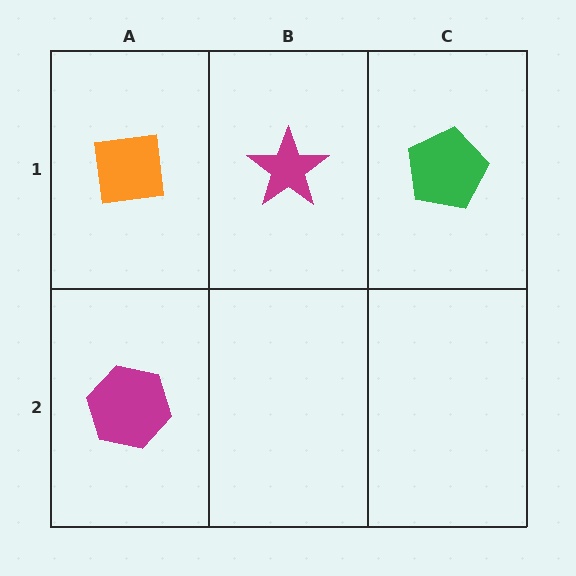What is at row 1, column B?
A magenta star.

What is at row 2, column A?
A magenta hexagon.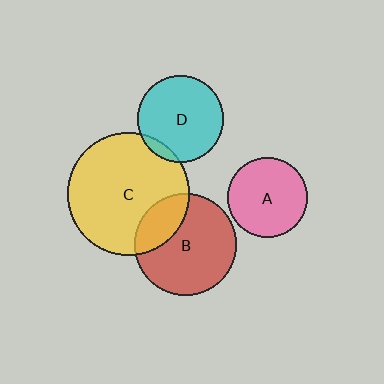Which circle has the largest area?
Circle C (yellow).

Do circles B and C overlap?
Yes.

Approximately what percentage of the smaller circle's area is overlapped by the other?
Approximately 25%.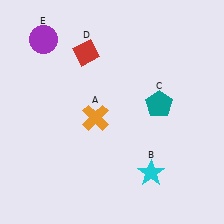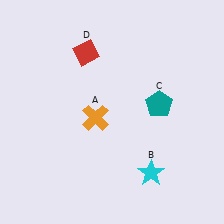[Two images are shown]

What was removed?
The purple circle (E) was removed in Image 2.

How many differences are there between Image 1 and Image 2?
There is 1 difference between the two images.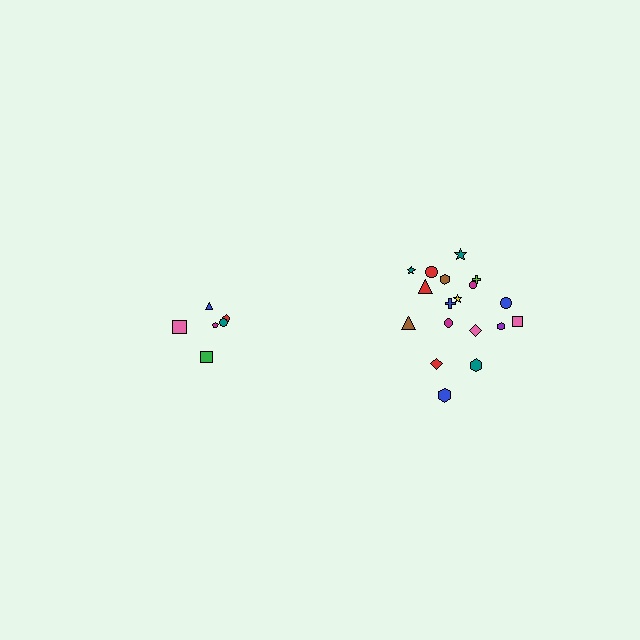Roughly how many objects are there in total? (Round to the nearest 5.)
Roughly 25 objects in total.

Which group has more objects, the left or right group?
The right group.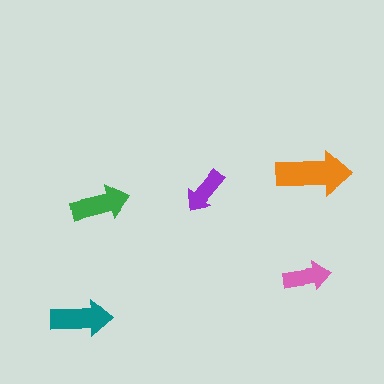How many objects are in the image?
There are 5 objects in the image.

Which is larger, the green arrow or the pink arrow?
The green one.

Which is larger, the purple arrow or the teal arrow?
The teal one.